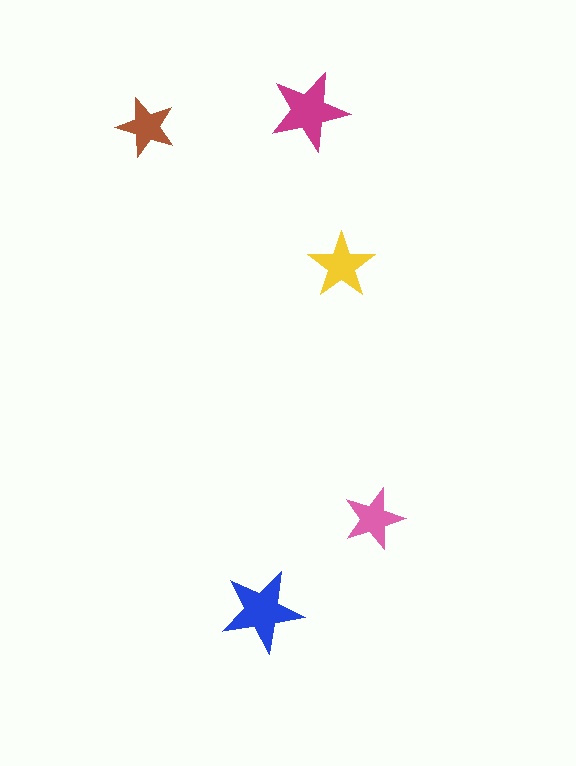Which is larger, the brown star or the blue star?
The blue one.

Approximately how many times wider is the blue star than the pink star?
About 1.5 times wider.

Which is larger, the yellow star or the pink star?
The yellow one.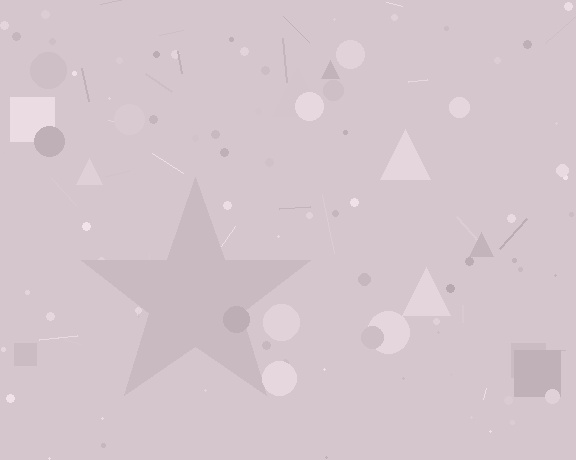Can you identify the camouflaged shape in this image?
The camouflaged shape is a star.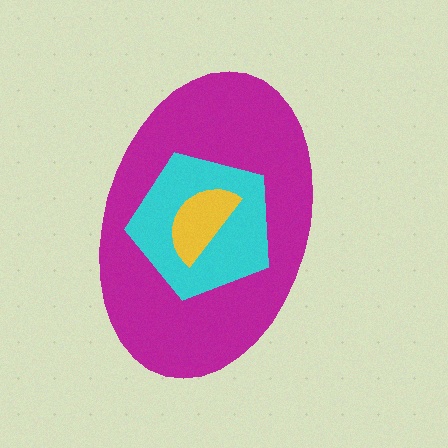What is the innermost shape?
The yellow semicircle.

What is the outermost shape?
The magenta ellipse.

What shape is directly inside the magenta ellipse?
The cyan pentagon.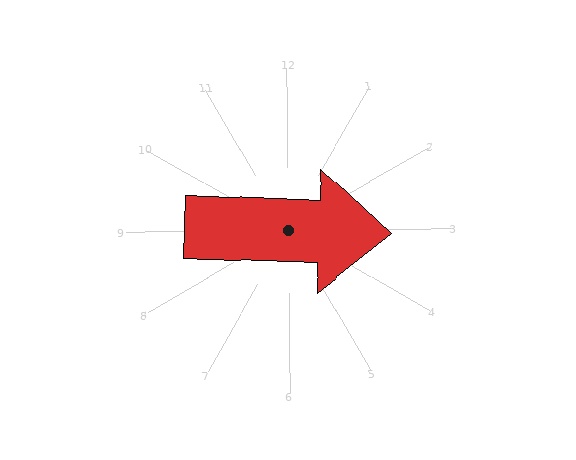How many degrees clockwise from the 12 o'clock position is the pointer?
Approximately 92 degrees.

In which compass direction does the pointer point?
East.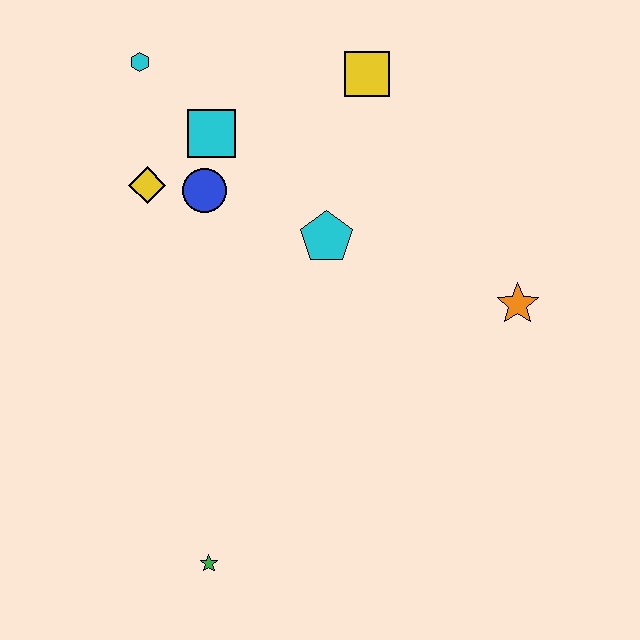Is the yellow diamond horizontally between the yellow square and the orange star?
No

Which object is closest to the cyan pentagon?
The blue circle is closest to the cyan pentagon.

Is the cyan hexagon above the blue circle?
Yes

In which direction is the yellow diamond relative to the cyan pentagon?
The yellow diamond is to the left of the cyan pentagon.